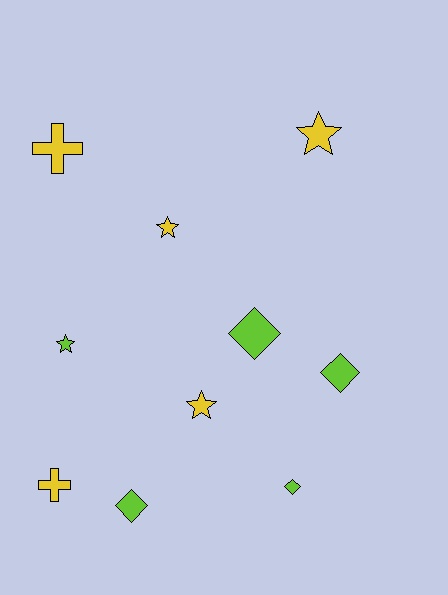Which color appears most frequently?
Yellow, with 5 objects.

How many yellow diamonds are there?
There are no yellow diamonds.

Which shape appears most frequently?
Star, with 4 objects.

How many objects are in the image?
There are 10 objects.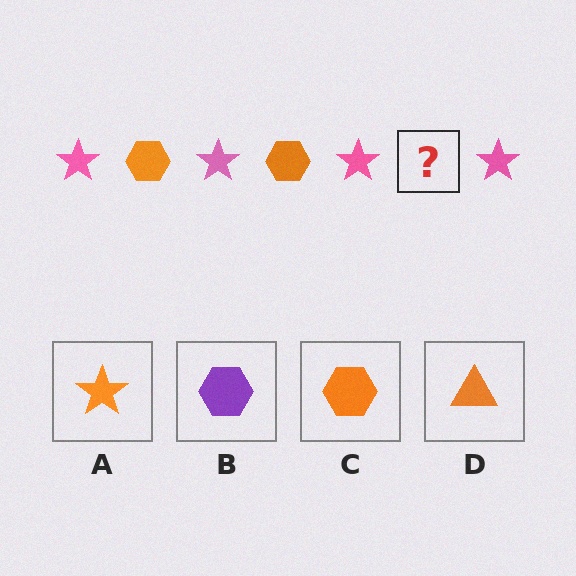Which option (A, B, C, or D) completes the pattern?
C.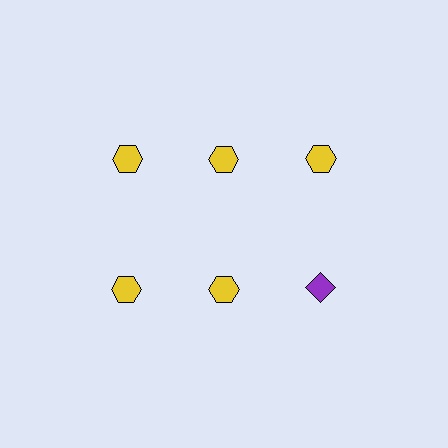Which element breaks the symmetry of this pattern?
The purple diamond in the second row, center column breaks the symmetry. All other shapes are yellow hexagons.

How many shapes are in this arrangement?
There are 6 shapes arranged in a grid pattern.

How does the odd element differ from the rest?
It differs in both color (purple instead of yellow) and shape (diamond instead of hexagon).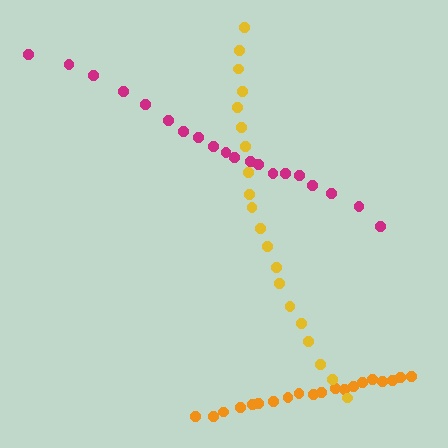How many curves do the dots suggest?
There are 3 distinct paths.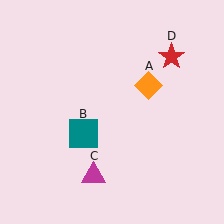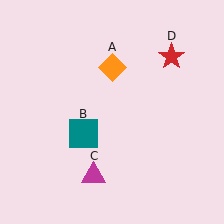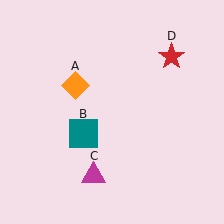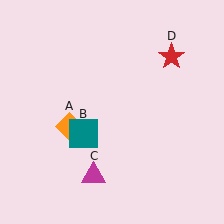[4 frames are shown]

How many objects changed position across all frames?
1 object changed position: orange diamond (object A).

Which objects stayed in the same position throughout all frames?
Teal square (object B) and magenta triangle (object C) and red star (object D) remained stationary.